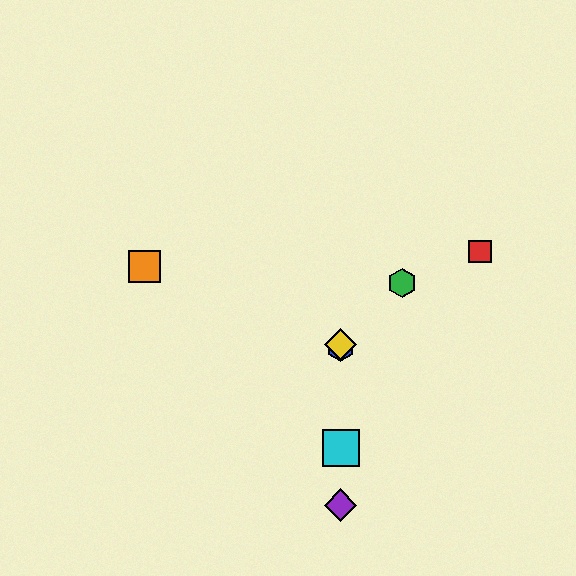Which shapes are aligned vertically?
The blue hexagon, the yellow diamond, the purple diamond, the cyan square are aligned vertically.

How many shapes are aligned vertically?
4 shapes (the blue hexagon, the yellow diamond, the purple diamond, the cyan square) are aligned vertically.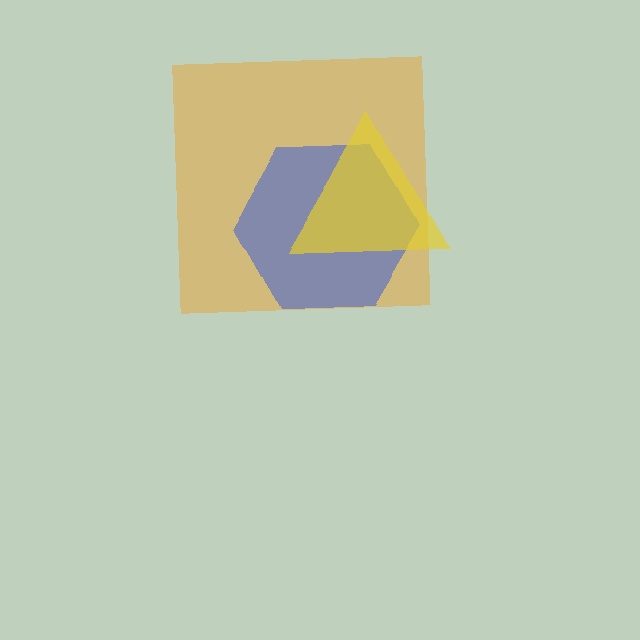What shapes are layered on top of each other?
The layered shapes are: an orange square, a blue hexagon, a yellow triangle.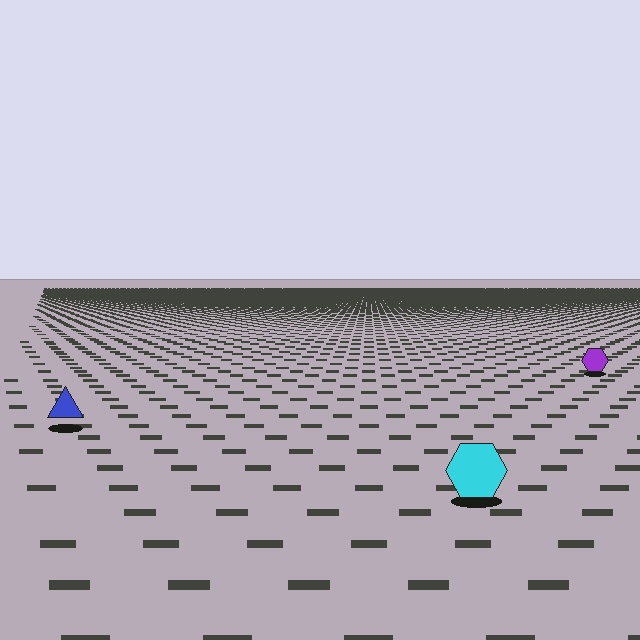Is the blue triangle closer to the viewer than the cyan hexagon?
No. The cyan hexagon is closer — you can tell from the texture gradient: the ground texture is coarser near it.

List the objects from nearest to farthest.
From nearest to farthest: the cyan hexagon, the blue triangle, the purple hexagon.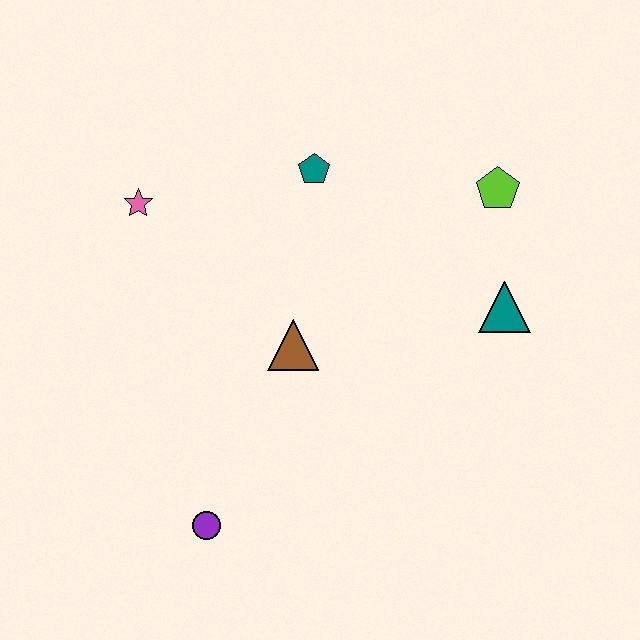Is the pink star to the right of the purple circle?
No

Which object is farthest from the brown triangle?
The lime pentagon is farthest from the brown triangle.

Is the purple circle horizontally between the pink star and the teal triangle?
Yes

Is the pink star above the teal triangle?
Yes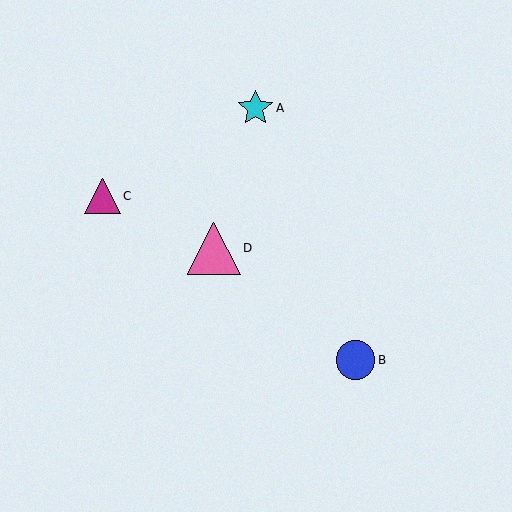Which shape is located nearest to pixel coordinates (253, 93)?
The cyan star (labeled A) at (255, 108) is nearest to that location.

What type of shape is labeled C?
Shape C is a magenta triangle.